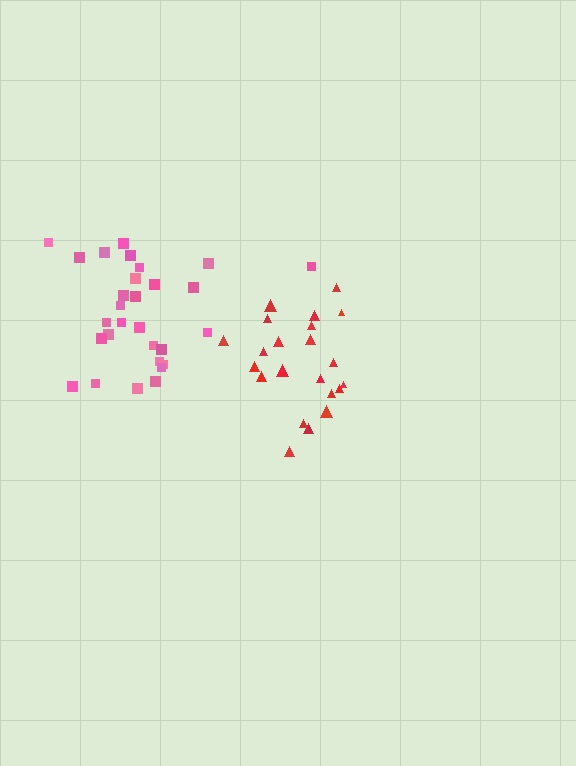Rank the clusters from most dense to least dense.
red, pink.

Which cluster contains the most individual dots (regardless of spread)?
Pink (29).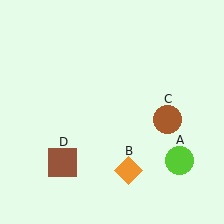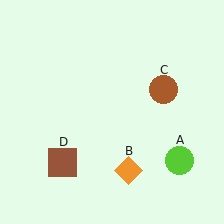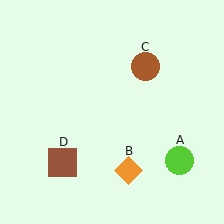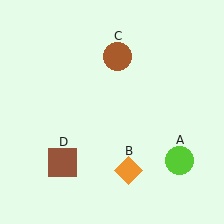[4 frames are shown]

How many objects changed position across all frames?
1 object changed position: brown circle (object C).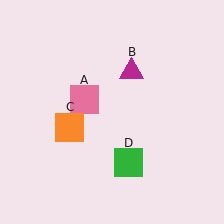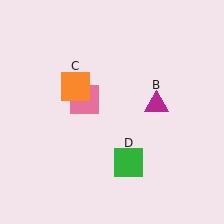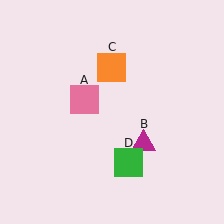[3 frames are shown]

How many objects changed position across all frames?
2 objects changed position: magenta triangle (object B), orange square (object C).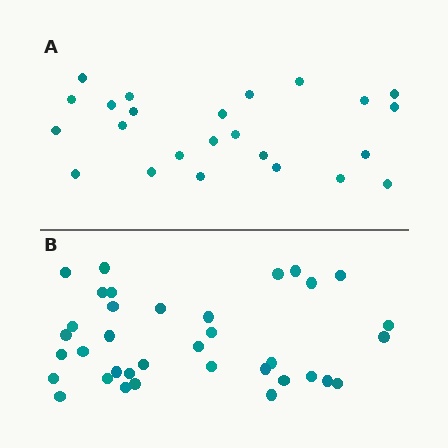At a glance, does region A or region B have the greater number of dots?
Region B (the bottom region) has more dots.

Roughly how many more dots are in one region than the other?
Region B has roughly 12 or so more dots than region A.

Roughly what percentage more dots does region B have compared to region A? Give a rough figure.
About 50% more.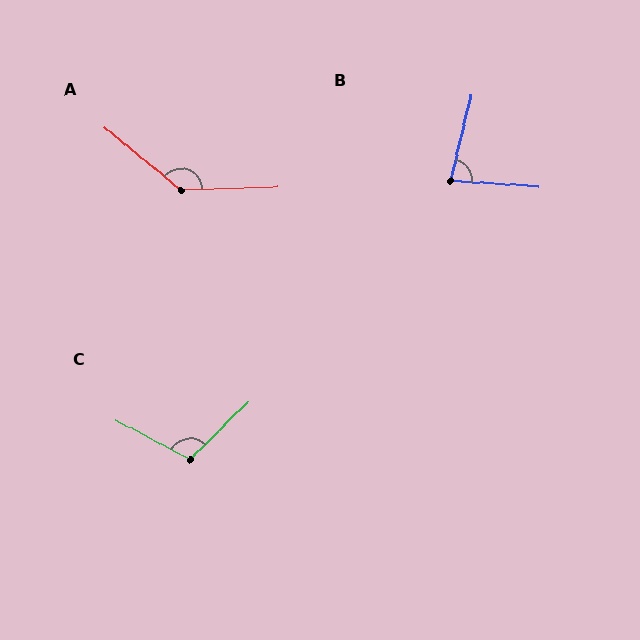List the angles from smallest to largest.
B (80°), C (107°), A (138°).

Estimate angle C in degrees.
Approximately 107 degrees.